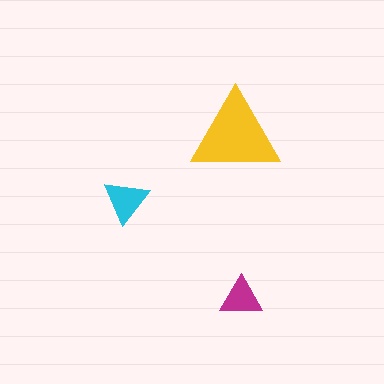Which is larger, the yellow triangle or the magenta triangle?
The yellow one.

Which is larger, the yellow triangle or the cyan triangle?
The yellow one.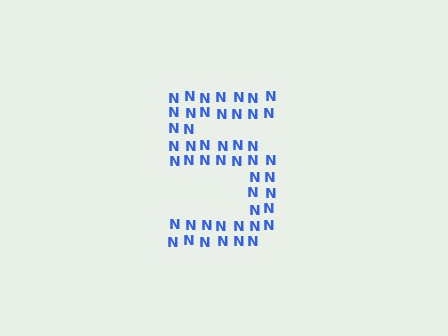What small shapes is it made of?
It is made of small letter N's.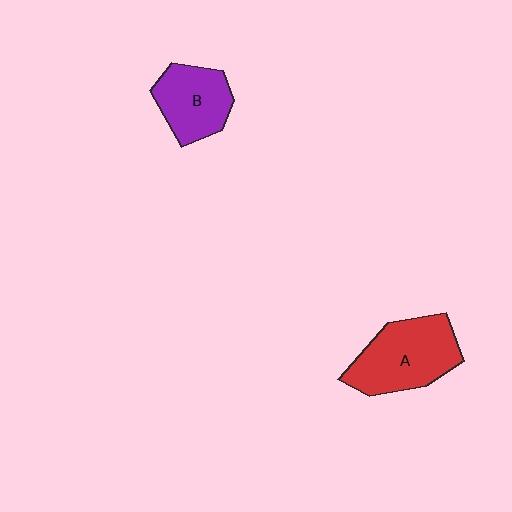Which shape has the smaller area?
Shape B (purple).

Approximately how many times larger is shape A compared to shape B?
Approximately 1.4 times.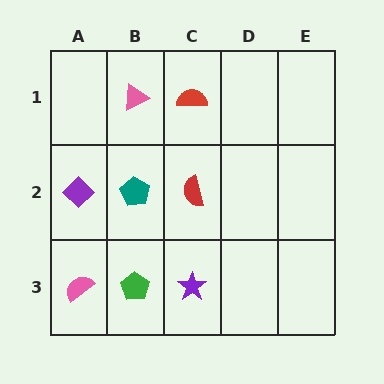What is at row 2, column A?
A purple diamond.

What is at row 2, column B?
A teal pentagon.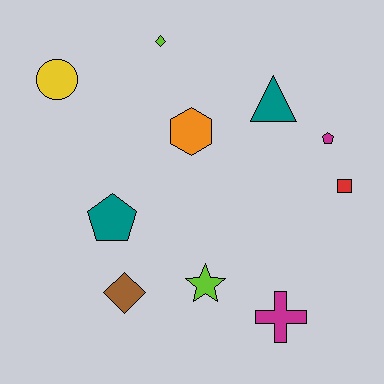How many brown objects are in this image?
There is 1 brown object.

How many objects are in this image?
There are 10 objects.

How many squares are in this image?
There is 1 square.